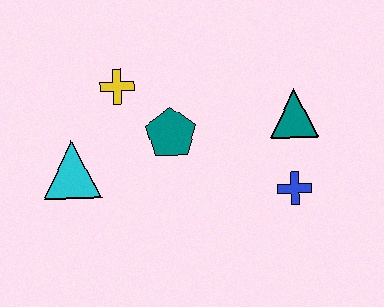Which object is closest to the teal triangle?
The blue cross is closest to the teal triangle.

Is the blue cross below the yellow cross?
Yes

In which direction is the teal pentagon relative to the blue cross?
The teal pentagon is to the left of the blue cross.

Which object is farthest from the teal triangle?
The cyan triangle is farthest from the teal triangle.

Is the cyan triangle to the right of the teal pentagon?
No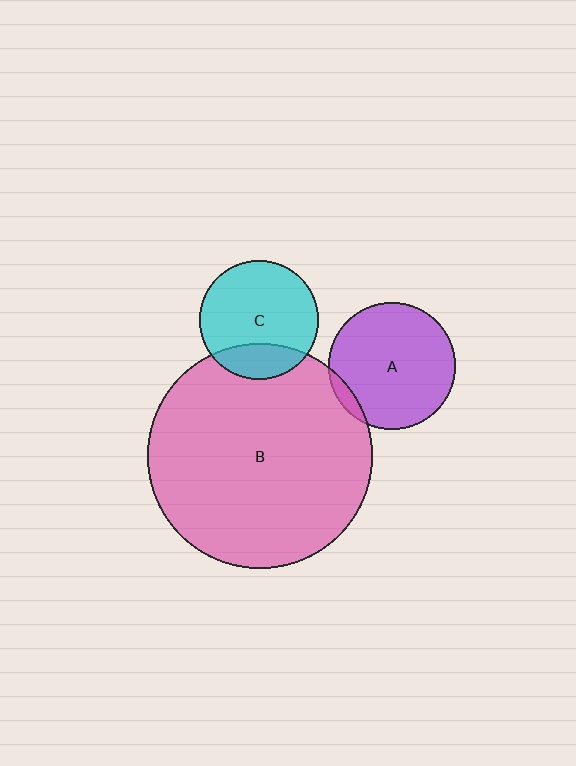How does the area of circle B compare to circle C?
Approximately 3.6 times.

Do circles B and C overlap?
Yes.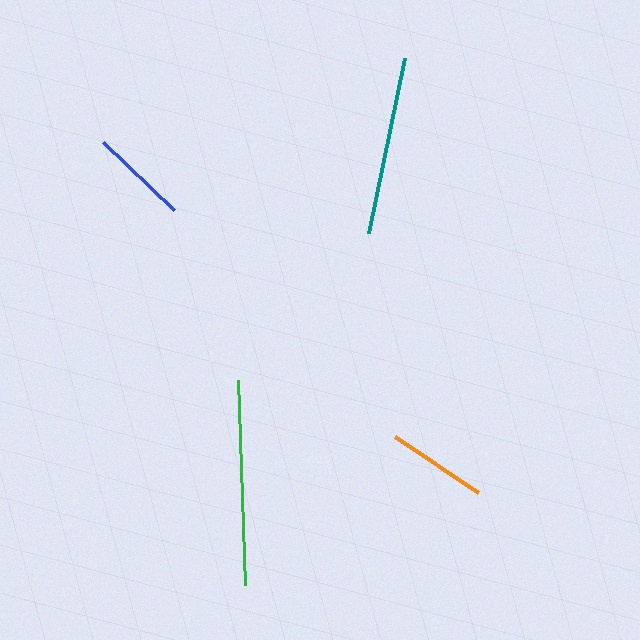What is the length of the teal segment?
The teal segment is approximately 179 pixels long.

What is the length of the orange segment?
The orange segment is approximately 100 pixels long.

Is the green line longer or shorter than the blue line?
The green line is longer than the blue line.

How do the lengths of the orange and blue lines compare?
The orange and blue lines are approximately the same length.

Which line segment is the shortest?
The blue line is the shortest at approximately 98 pixels.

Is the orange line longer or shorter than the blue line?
The orange line is longer than the blue line.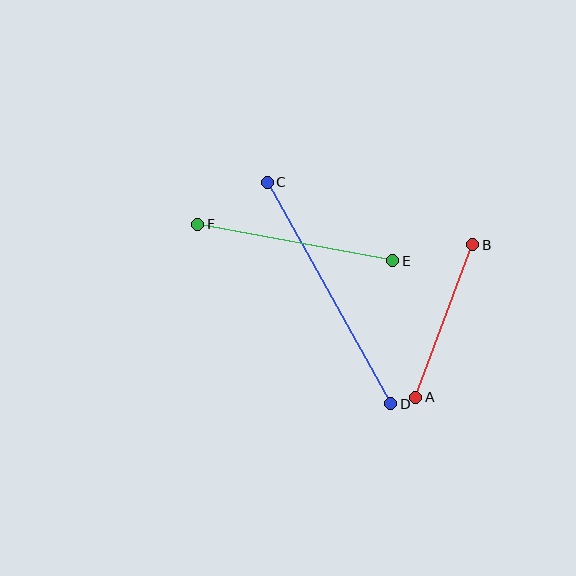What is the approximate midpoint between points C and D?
The midpoint is at approximately (329, 293) pixels.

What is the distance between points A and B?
The distance is approximately 163 pixels.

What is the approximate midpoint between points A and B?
The midpoint is at approximately (444, 321) pixels.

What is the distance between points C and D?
The distance is approximately 253 pixels.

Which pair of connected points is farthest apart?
Points C and D are farthest apart.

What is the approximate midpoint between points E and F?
The midpoint is at approximately (295, 242) pixels.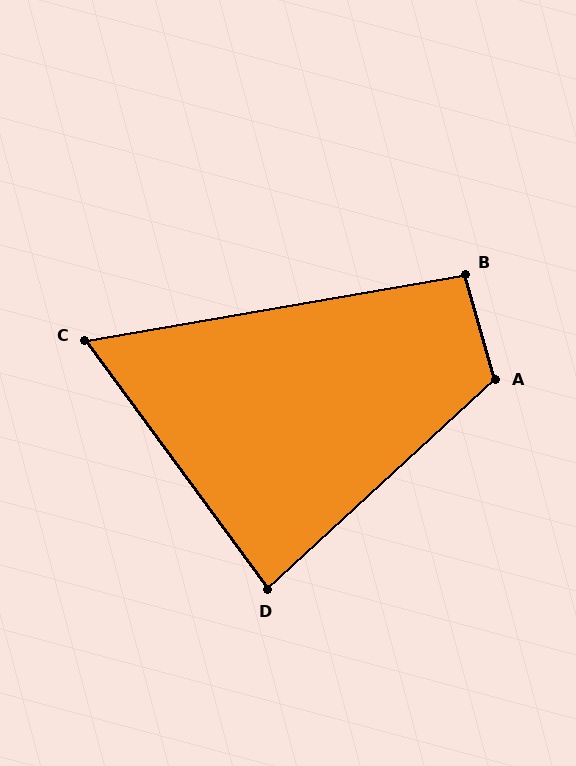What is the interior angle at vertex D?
Approximately 84 degrees (acute).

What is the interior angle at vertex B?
Approximately 96 degrees (obtuse).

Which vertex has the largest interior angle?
A, at approximately 116 degrees.